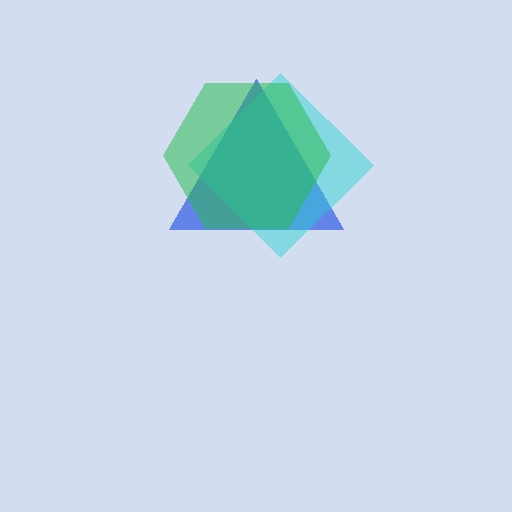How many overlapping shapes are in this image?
There are 3 overlapping shapes in the image.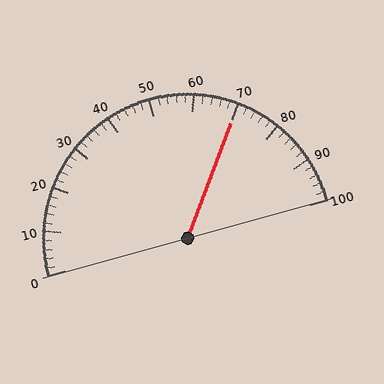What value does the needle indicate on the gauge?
The needle indicates approximately 70.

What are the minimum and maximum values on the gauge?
The gauge ranges from 0 to 100.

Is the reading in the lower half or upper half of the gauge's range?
The reading is in the upper half of the range (0 to 100).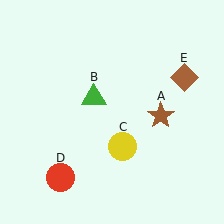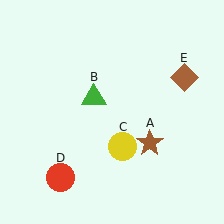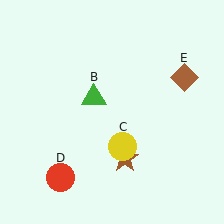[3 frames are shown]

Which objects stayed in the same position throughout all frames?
Green triangle (object B) and yellow circle (object C) and red circle (object D) and brown diamond (object E) remained stationary.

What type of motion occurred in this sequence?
The brown star (object A) rotated clockwise around the center of the scene.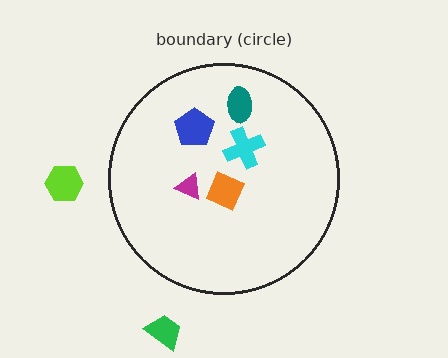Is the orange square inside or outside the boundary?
Inside.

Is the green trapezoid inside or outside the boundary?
Outside.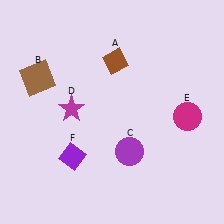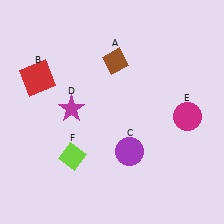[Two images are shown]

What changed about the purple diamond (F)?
In Image 1, F is purple. In Image 2, it changed to lime.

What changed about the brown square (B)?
In Image 1, B is brown. In Image 2, it changed to red.